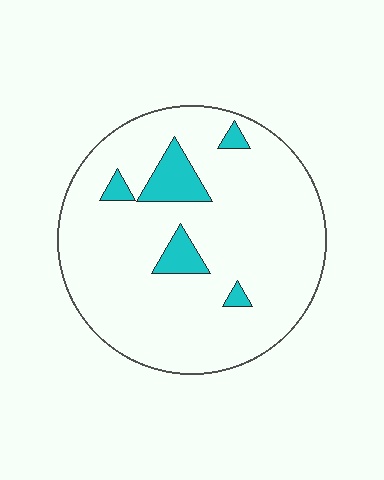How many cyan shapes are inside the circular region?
5.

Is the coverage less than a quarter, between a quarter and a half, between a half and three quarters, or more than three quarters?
Less than a quarter.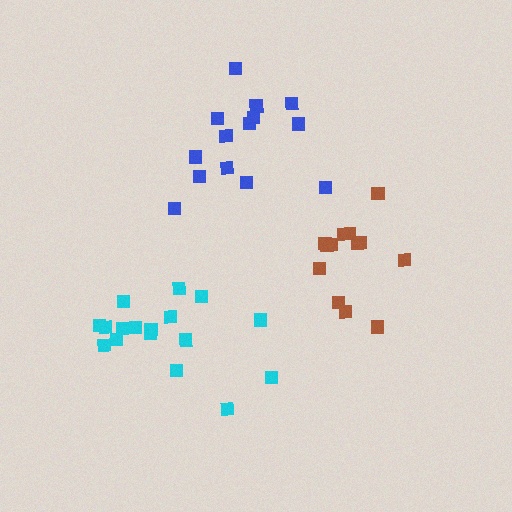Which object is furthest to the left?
The cyan cluster is leftmost.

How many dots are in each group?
Group 1: 14 dots, Group 2: 13 dots, Group 3: 17 dots (44 total).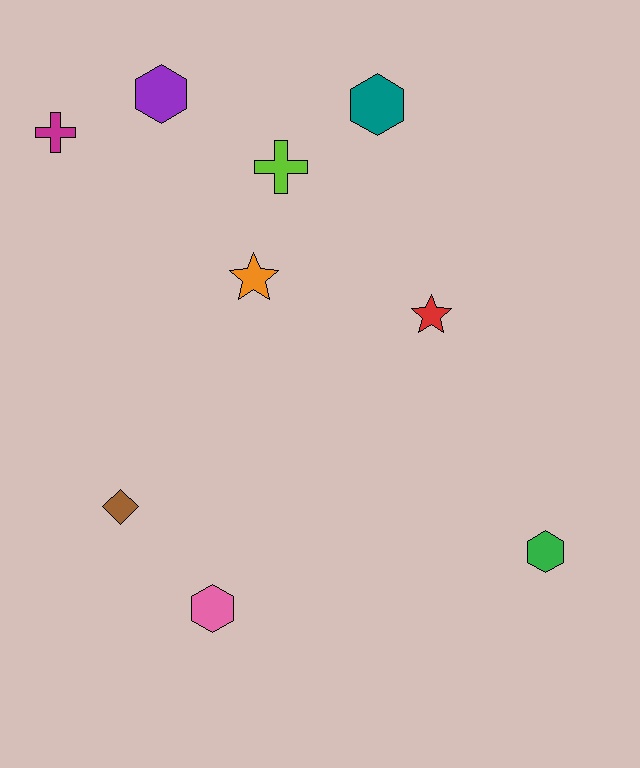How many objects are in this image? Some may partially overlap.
There are 9 objects.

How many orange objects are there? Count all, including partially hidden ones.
There is 1 orange object.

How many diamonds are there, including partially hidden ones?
There is 1 diamond.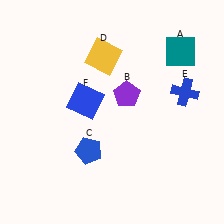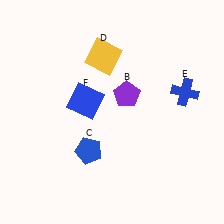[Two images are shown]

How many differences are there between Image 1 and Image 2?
There is 1 difference between the two images.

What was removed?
The teal square (A) was removed in Image 2.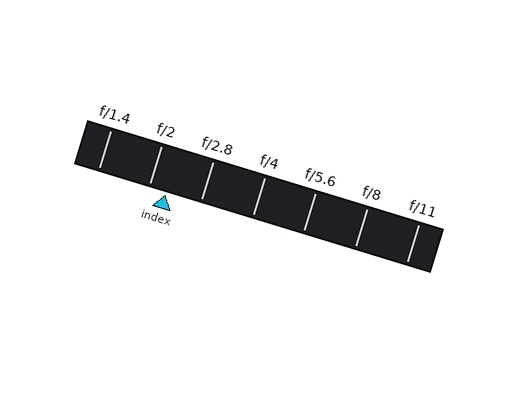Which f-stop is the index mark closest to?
The index mark is closest to f/2.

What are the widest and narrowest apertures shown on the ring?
The widest aperture shown is f/1.4 and the narrowest is f/11.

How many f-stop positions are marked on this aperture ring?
There are 7 f-stop positions marked.